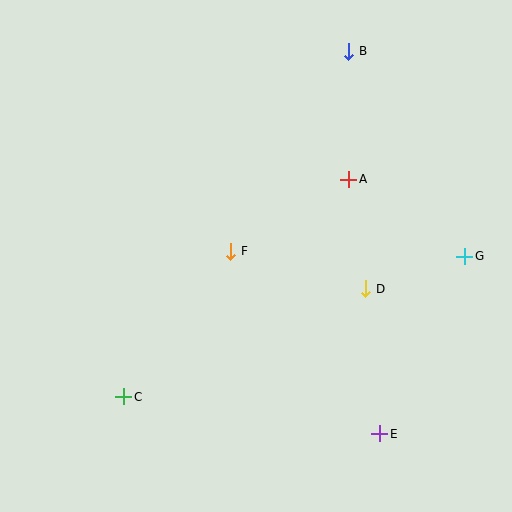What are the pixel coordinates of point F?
Point F is at (231, 251).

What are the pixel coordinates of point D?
Point D is at (366, 289).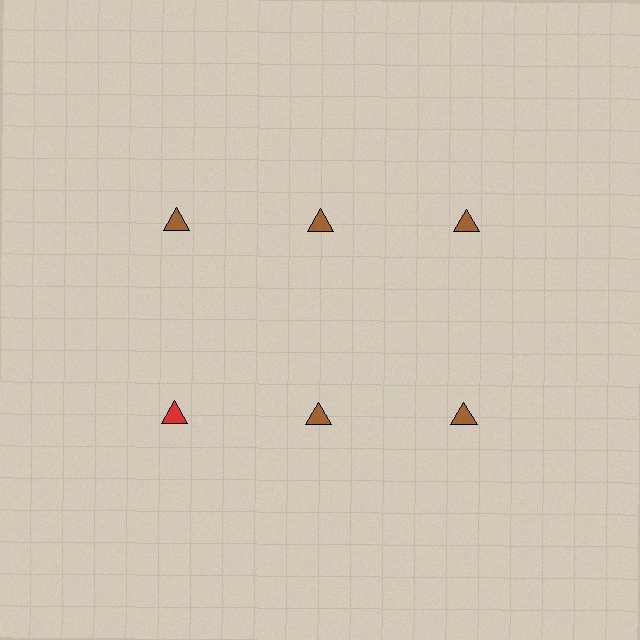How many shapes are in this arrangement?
There are 6 shapes arranged in a grid pattern.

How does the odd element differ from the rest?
It has a different color: red instead of brown.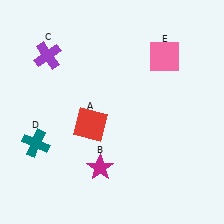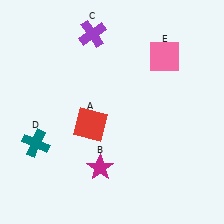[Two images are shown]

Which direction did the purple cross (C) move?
The purple cross (C) moved right.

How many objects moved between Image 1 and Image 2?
1 object moved between the two images.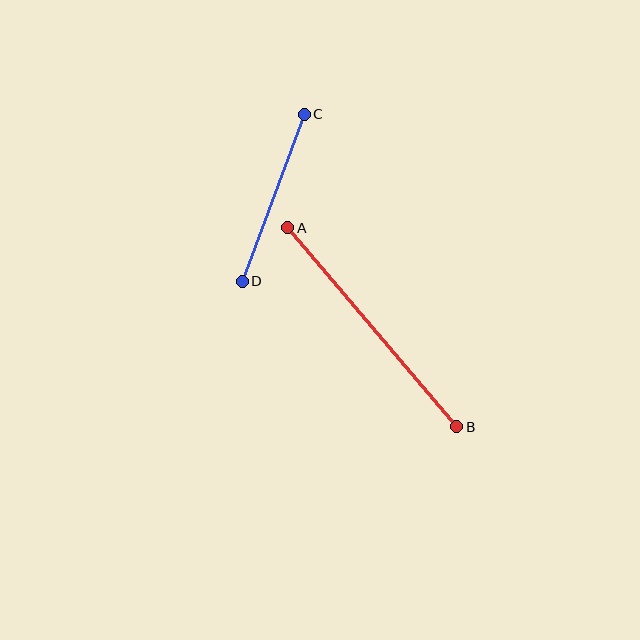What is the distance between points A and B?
The distance is approximately 261 pixels.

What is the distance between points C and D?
The distance is approximately 178 pixels.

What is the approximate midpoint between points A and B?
The midpoint is at approximately (372, 327) pixels.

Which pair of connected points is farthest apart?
Points A and B are farthest apart.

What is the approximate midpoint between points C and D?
The midpoint is at approximately (273, 198) pixels.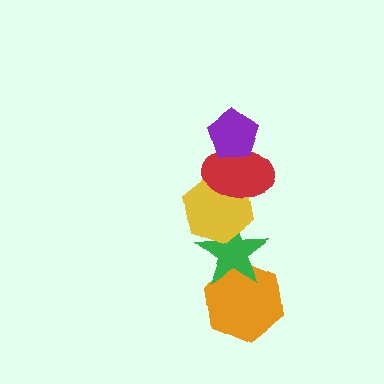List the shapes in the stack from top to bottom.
From top to bottom: the purple pentagon, the red ellipse, the yellow hexagon, the green star, the orange hexagon.